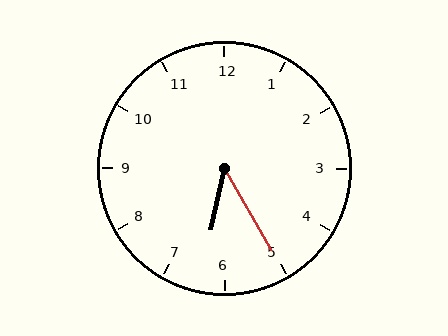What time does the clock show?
6:25.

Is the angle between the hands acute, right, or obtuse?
It is acute.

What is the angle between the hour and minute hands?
Approximately 42 degrees.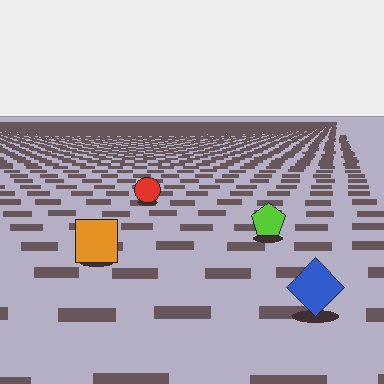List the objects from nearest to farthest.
From nearest to farthest: the blue diamond, the orange square, the lime pentagon, the red circle.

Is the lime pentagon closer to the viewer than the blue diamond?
No. The blue diamond is closer — you can tell from the texture gradient: the ground texture is coarser near it.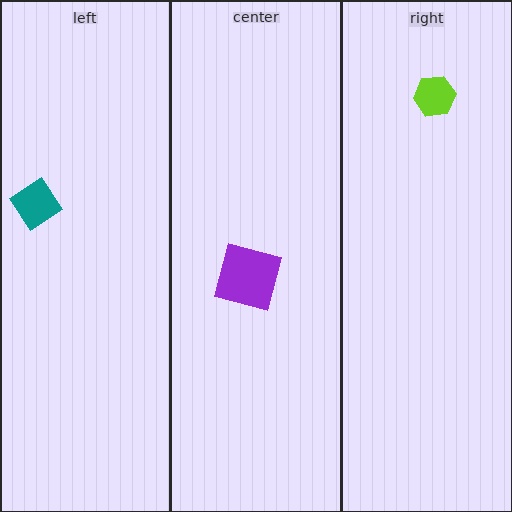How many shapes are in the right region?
1.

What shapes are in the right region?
The lime hexagon.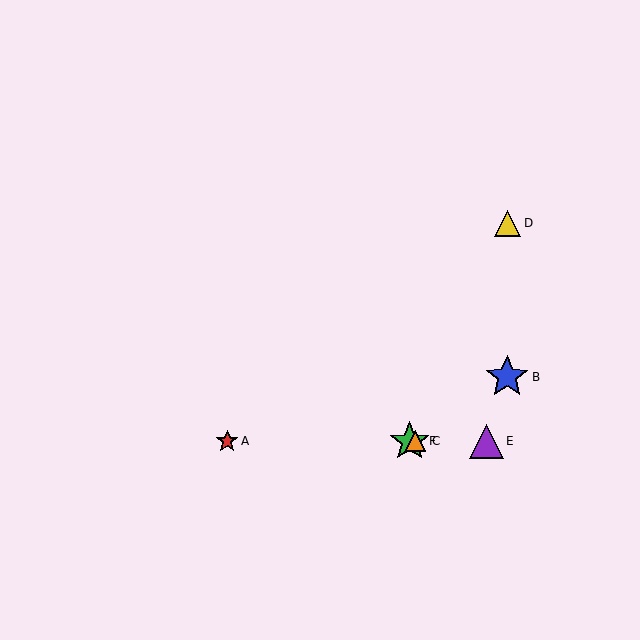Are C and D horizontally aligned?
No, C is at y≈441 and D is at y≈223.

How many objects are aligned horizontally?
4 objects (A, C, E, F) are aligned horizontally.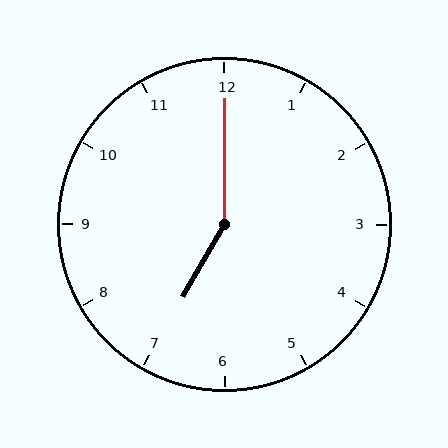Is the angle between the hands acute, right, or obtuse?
It is obtuse.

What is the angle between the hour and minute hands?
Approximately 150 degrees.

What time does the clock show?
7:00.